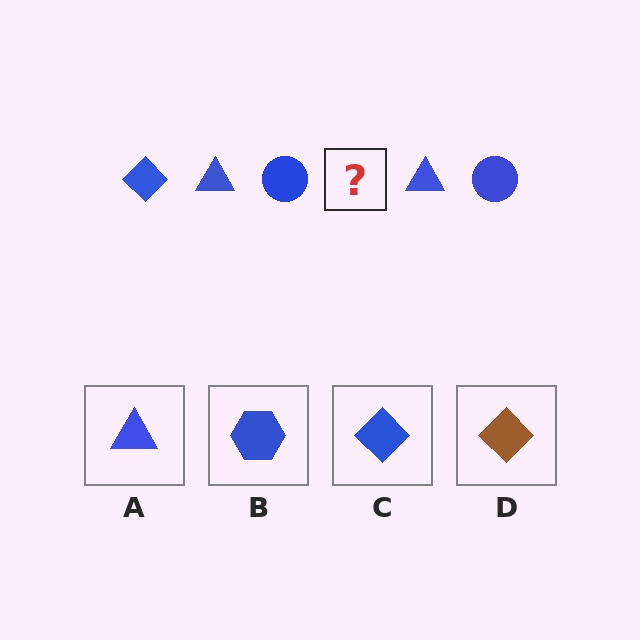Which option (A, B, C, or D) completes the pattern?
C.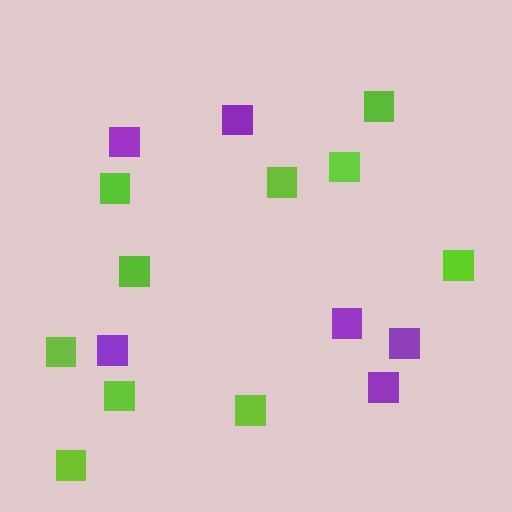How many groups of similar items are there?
There are 2 groups: one group of lime squares (10) and one group of purple squares (6).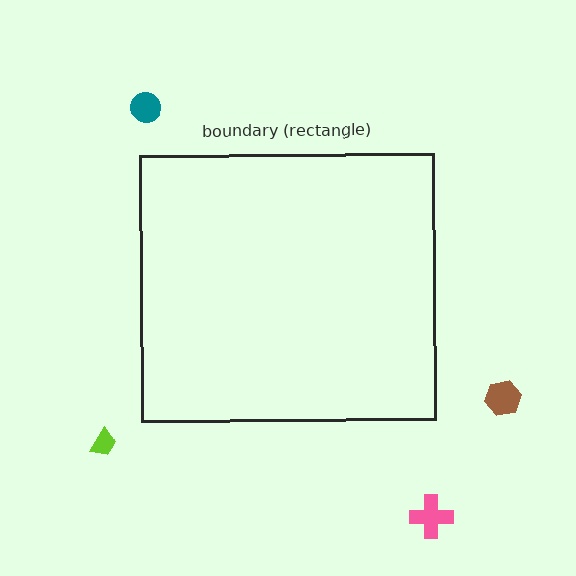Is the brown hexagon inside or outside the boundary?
Outside.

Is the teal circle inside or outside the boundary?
Outside.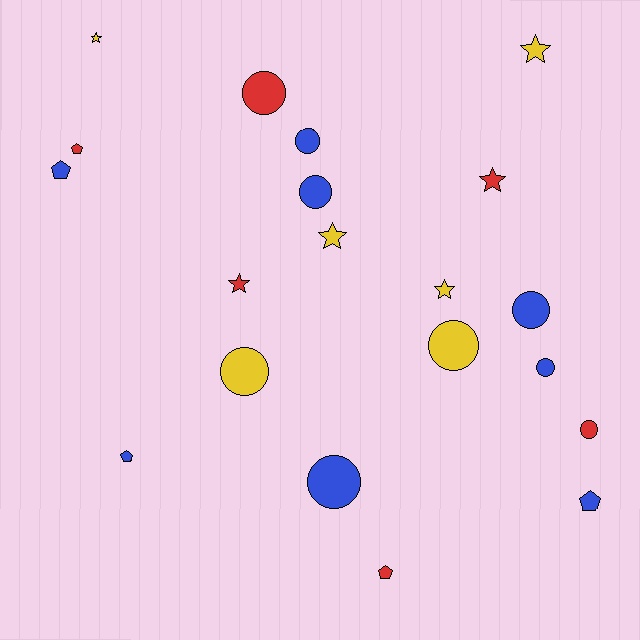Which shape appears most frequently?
Circle, with 9 objects.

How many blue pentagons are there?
There are 3 blue pentagons.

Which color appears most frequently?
Blue, with 8 objects.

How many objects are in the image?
There are 20 objects.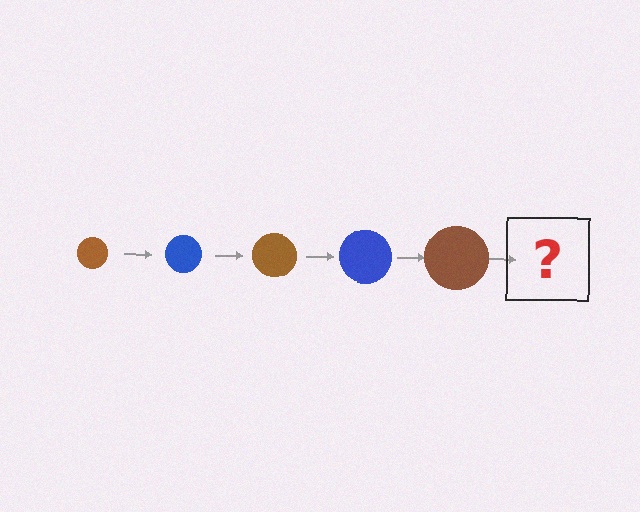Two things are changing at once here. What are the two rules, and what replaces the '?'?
The two rules are that the circle grows larger each step and the color cycles through brown and blue. The '?' should be a blue circle, larger than the previous one.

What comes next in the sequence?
The next element should be a blue circle, larger than the previous one.